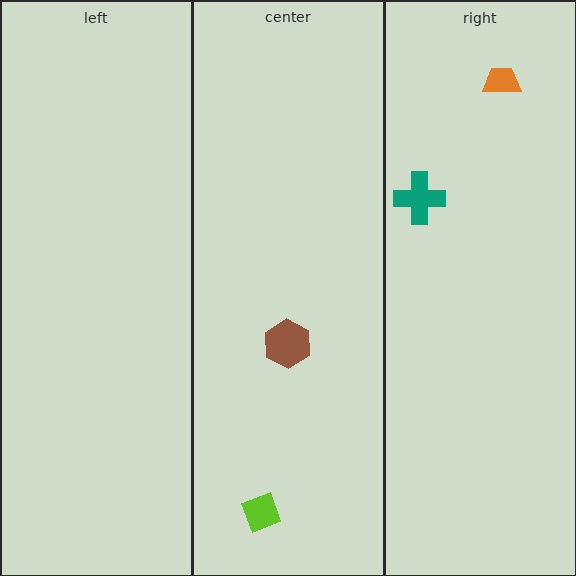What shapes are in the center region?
The lime diamond, the brown hexagon.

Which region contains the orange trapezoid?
The right region.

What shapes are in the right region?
The orange trapezoid, the teal cross.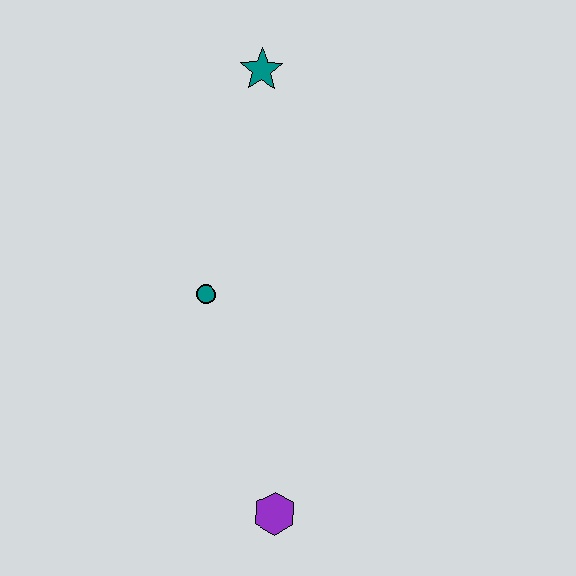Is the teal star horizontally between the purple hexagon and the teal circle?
Yes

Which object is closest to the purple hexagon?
The teal circle is closest to the purple hexagon.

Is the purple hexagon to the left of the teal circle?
No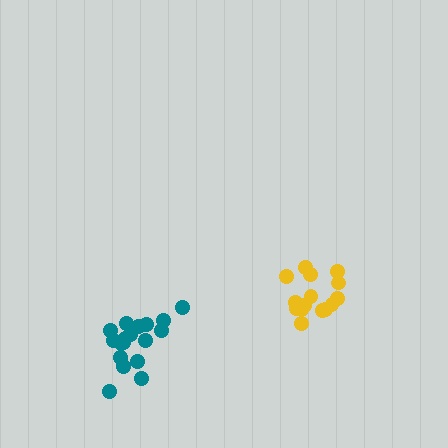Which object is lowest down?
The teal cluster is bottommost.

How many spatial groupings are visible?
There are 2 spatial groupings.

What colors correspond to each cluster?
The clusters are colored: yellow, teal.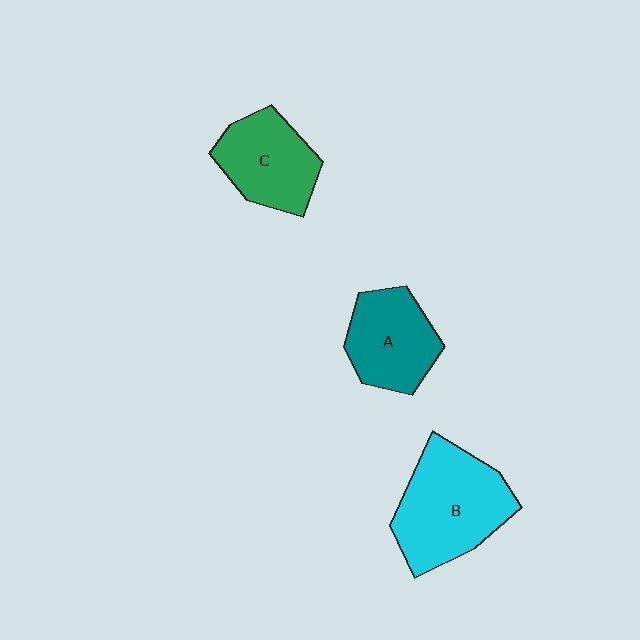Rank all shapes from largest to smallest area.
From largest to smallest: B (cyan), C (green), A (teal).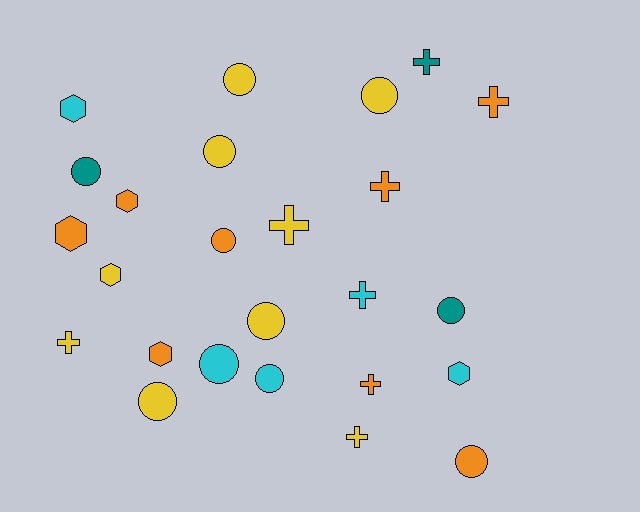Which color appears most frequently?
Yellow, with 9 objects.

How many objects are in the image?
There are 25 objects.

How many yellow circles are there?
There are 5 yellow circles.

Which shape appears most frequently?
Circle, with 11 objects.